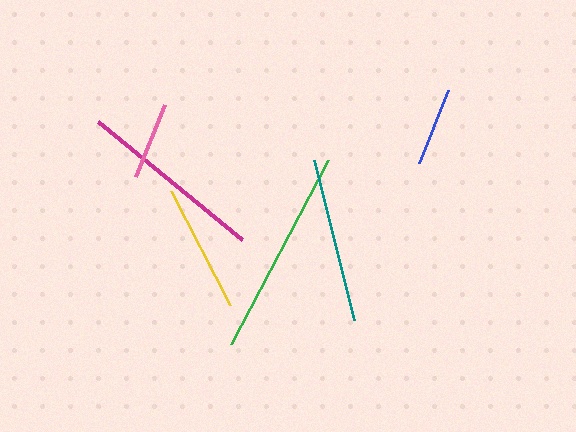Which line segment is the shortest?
The pink line is the shortest at approximately 77 pixels.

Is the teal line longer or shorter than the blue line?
The teal line is longer than the blue line.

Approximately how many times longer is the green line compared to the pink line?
The green line is approximately 2.7 times the length of the pink line.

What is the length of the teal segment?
The teal segment is approximately 164 pixels long.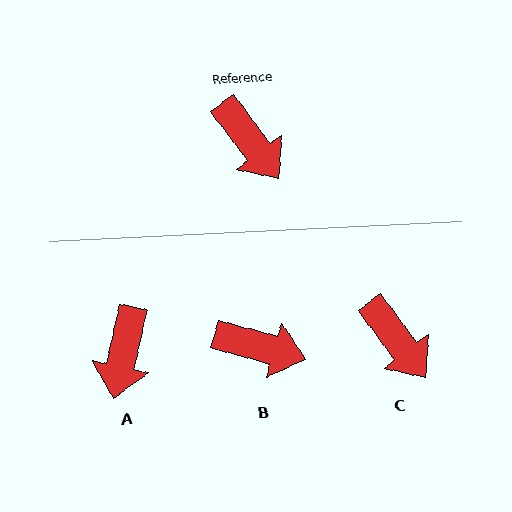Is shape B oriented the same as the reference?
No, it is off by about 37 degrees.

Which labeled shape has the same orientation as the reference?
C.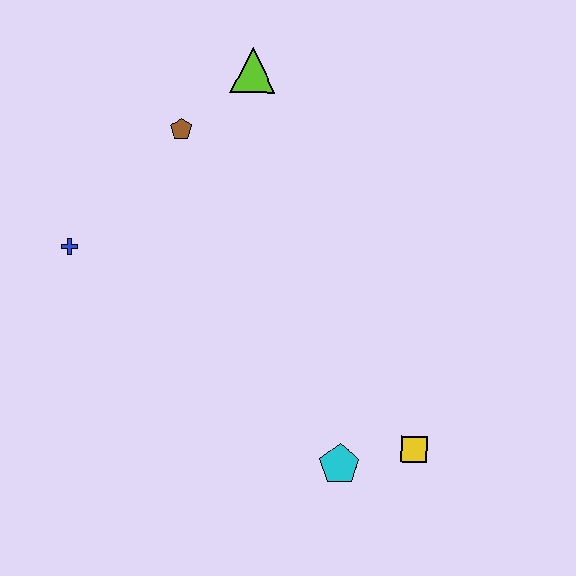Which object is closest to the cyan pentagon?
The yellow square is closest to the cyan pentagon.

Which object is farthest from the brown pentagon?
The yellow square is farthest from the brown pentagon.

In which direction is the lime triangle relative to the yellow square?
The lime triangle is above the yellow square.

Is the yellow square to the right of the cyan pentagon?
Yes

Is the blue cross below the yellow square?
No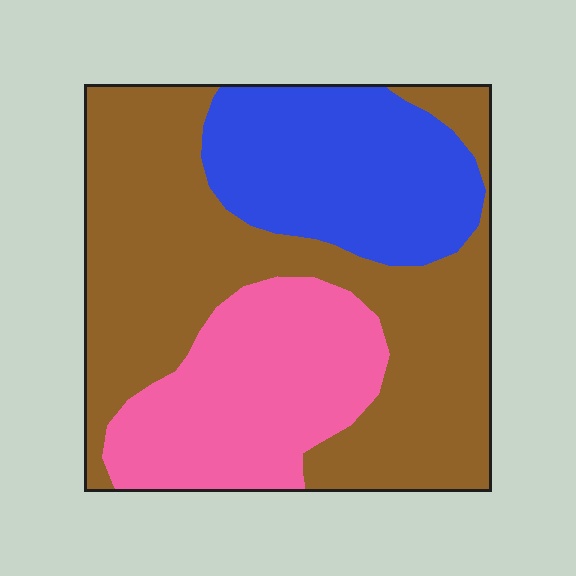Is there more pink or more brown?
Brown.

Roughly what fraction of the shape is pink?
Pink covers around 25% of the shape.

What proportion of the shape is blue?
Blue takes up about one quarter (1/4) of the shape.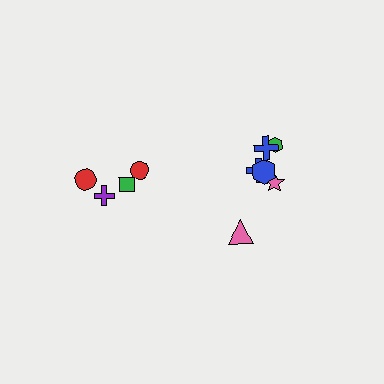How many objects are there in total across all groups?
There are 10 objects.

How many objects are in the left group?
There are 4 objects.